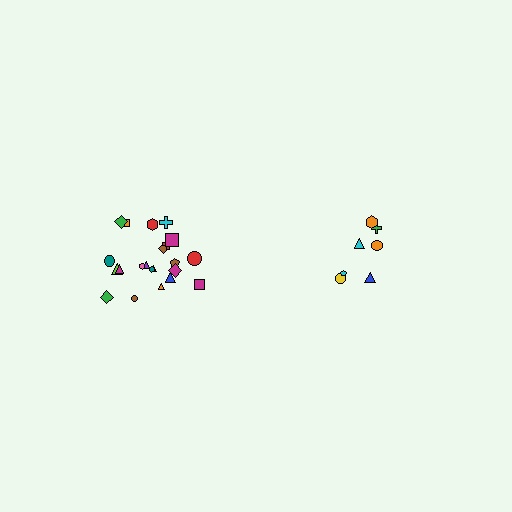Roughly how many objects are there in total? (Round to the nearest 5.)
Roughly 30 objects in total.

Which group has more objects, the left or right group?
The left group.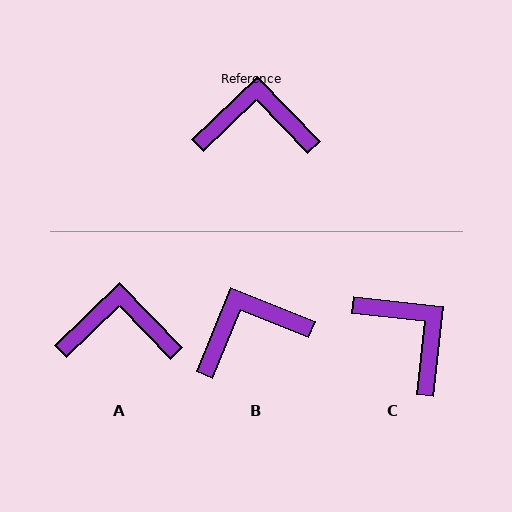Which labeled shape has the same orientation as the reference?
A.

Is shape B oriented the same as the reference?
No, it is off by about 24 degrees.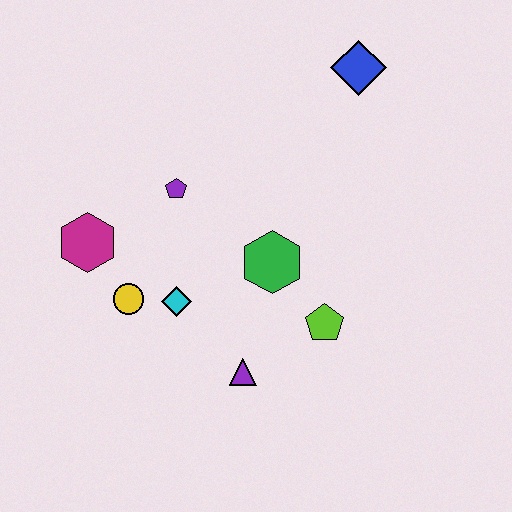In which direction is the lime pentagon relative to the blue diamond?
The lime pentagon is below the blue diamond.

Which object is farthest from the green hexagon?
The blue diamond is farthest from the green hexagon.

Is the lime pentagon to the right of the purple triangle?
Yes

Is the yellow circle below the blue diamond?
Yes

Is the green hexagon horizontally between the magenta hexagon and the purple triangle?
No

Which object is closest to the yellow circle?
The cyan diamond is closest to the yellow circle.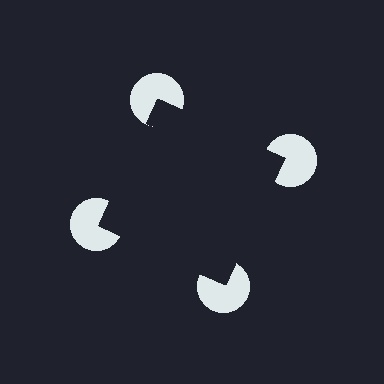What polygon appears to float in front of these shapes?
An illusory square — its edges are inferred from the aligned wedge cuts in the pac-man discs, not physically drawn.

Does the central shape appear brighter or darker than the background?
It typically appears slightly darker than the background, even though no actual brightness change is drawn.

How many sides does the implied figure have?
4 sides.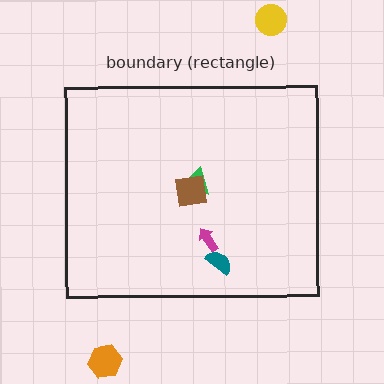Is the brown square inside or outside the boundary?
Inside.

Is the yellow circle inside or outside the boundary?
Outside.